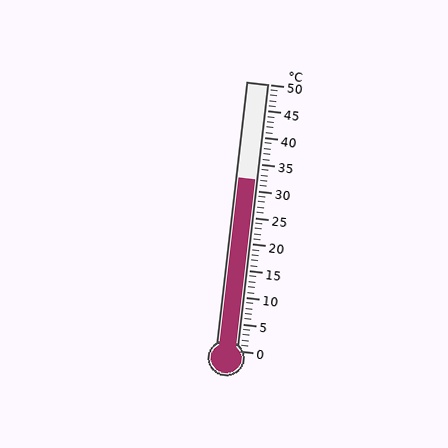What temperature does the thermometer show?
The thermometer shows approximately 32°C.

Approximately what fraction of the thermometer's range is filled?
The thermometer is filled to approximately 65% of its range.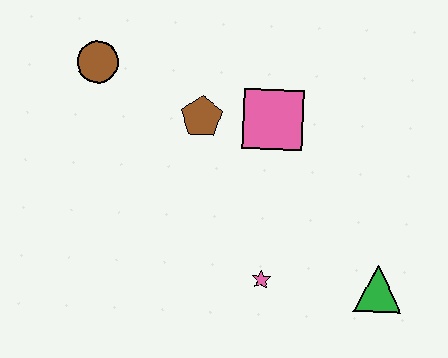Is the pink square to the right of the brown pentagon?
Yes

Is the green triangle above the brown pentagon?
No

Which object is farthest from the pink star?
The brown circle is farthest from the pink star.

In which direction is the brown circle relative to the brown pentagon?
The brown circle is to the left of the brown pentagon.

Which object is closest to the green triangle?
The pink star is closest to the green triangle.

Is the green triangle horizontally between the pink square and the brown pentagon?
No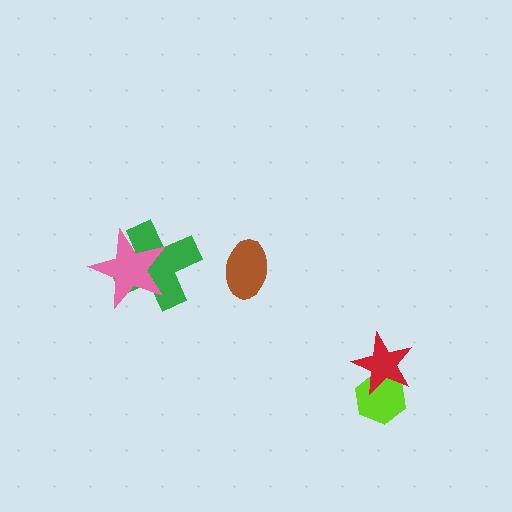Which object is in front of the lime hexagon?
The red star is in front of the lime hexagon.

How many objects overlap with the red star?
1 object overlaps with the red star.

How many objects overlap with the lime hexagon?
1 object overlaps with the lime hexagon.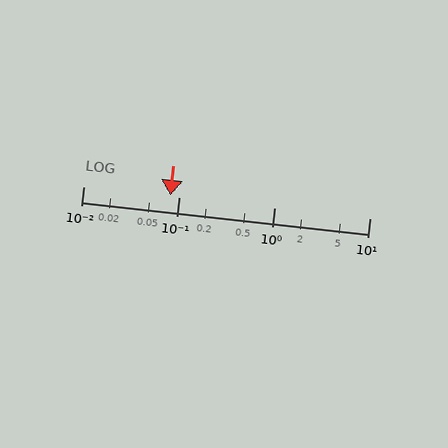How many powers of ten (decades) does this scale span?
The scale spans 3 decades, from 0.01 to 10.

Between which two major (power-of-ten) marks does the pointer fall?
The pointer is between 0.01 and 0.1.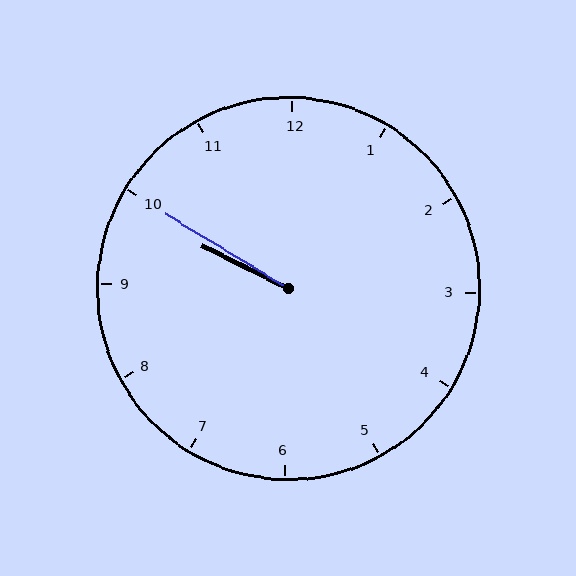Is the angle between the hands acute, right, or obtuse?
It is acute.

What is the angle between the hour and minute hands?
Approximately 5 degrees.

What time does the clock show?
9:50.